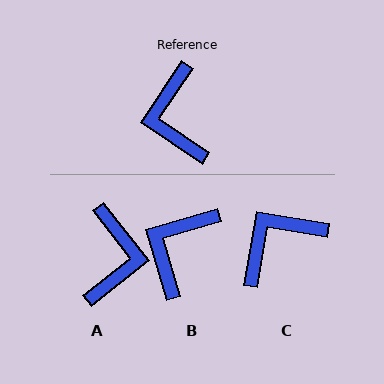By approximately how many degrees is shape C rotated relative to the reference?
Approximately 66 degrees clockwise.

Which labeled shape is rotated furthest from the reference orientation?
A, about 163 degrees away.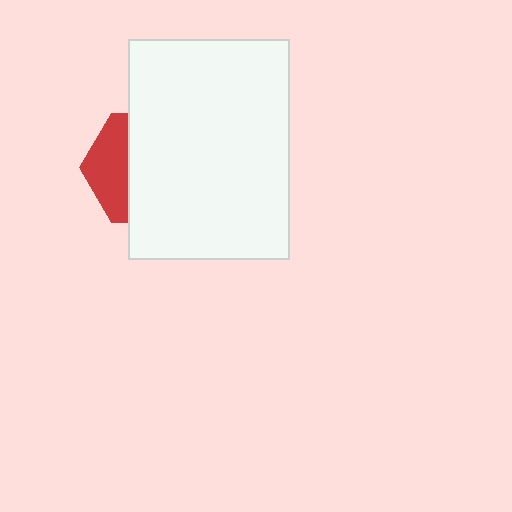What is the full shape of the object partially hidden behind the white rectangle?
The partially hidden object is a red hexagon.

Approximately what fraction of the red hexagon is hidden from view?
Roughly 66% of the red hexagon is hidden behind the white rectangle.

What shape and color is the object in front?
The object in front is a white rectangle.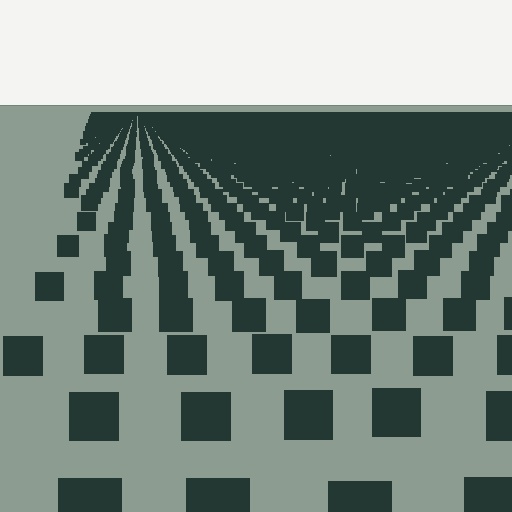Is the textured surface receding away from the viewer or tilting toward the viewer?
The surface is receding away from the viewer. Texture elements get smaller and denser toward the top.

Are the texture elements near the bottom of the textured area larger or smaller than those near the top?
Larger. Near the bottom, elements are closer to the viewer and appear at a bigger on-screen size.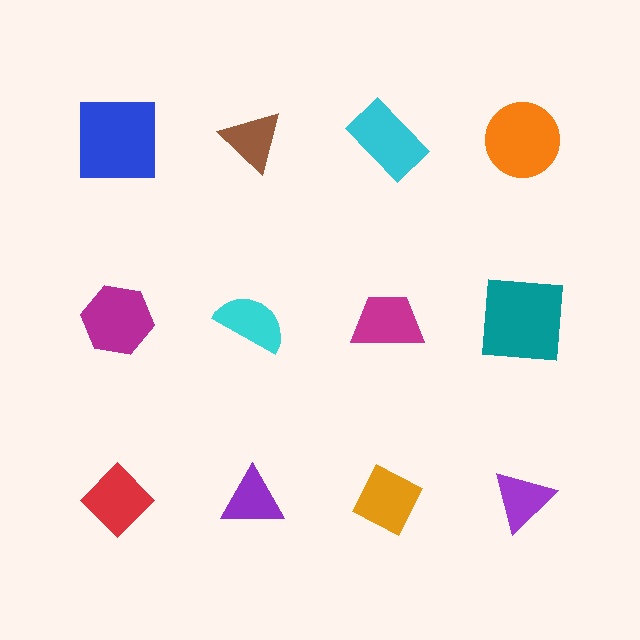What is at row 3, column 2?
A purple triangle.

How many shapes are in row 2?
4 shapes.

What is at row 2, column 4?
A teal square.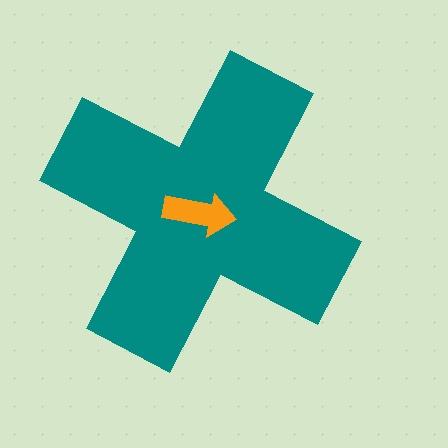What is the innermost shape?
The orange arrow.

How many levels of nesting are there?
2.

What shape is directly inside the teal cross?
The orange arrow.